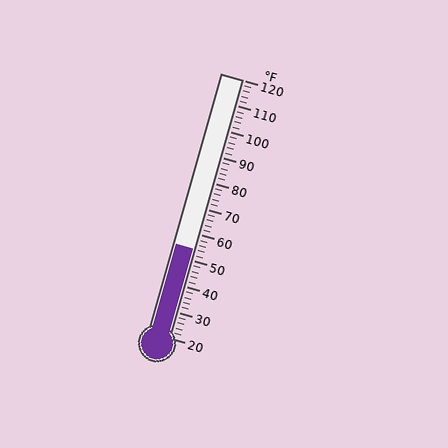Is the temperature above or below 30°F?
The temperature is above 30°F.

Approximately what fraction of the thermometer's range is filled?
The thermometer is filled to approximately 35% of its range.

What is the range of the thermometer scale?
The thermometer scale ranges from 20°F to 120°F.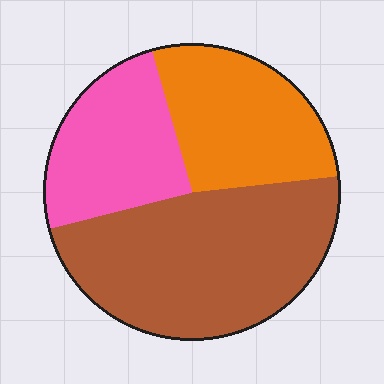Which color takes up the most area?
Brown, at roughly 50%.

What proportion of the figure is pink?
Pink covers around 25% of the figure.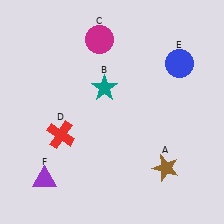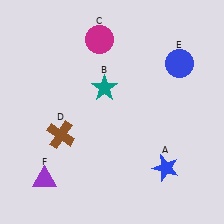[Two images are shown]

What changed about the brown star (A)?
In Image 1, A is brown. In Image 2, it changed to blue.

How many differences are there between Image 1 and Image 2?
There are 2 differences between the two images.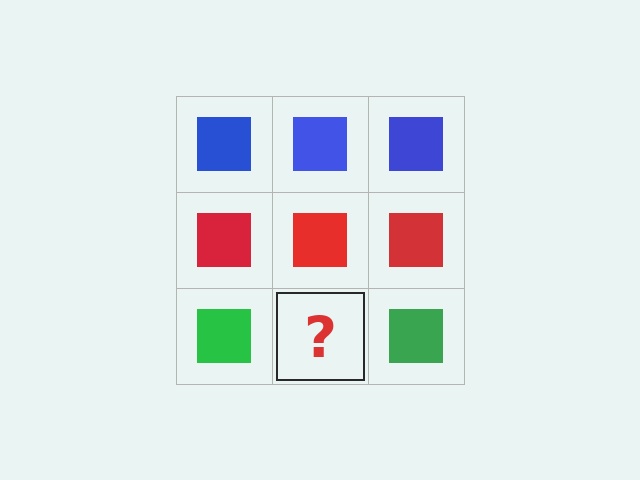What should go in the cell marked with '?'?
The missing cell should contain a green square.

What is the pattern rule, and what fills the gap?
The rule is that each row has a consistent color. The gap should be filled with a green square.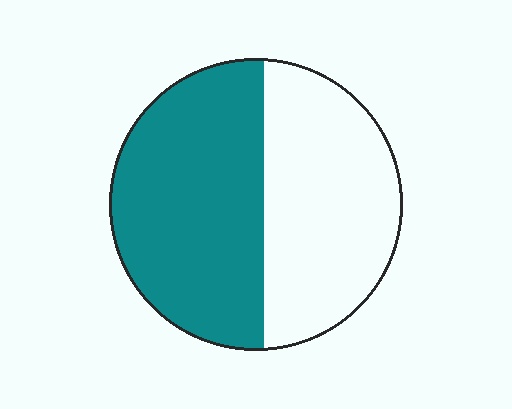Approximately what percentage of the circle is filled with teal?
Approximately 55%.